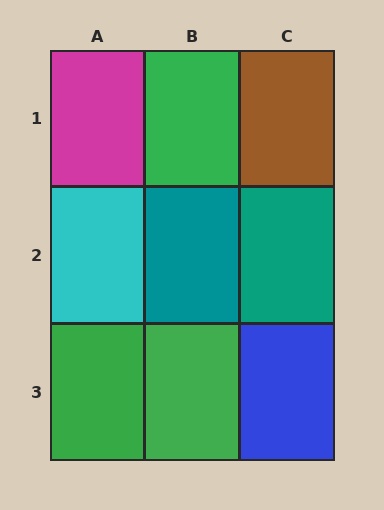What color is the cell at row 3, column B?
Green.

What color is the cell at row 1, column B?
Green.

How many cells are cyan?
1 cell is cyan.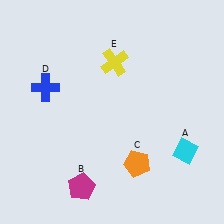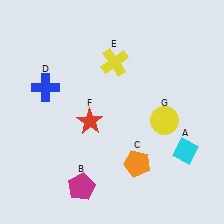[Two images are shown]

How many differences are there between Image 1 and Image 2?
There are 2 differences between the two images.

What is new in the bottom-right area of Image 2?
A yellow circle (G) was added in the bottom-right area of Image 2.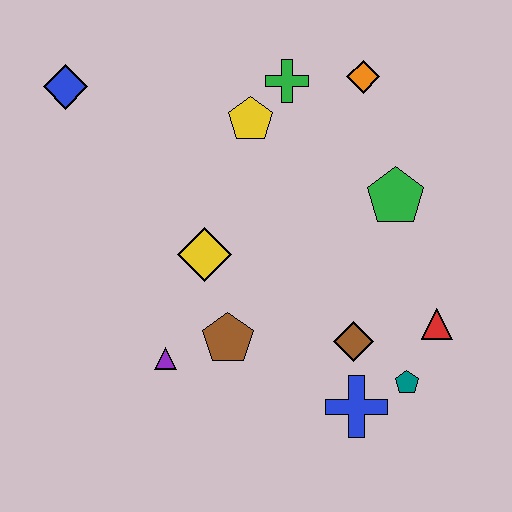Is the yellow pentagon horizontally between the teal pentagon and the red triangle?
No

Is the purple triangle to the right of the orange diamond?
No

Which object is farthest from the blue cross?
The blue diamond is farthest from the blue cross.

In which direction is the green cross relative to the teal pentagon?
The green cross is above the teal pentagon.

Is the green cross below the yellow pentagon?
No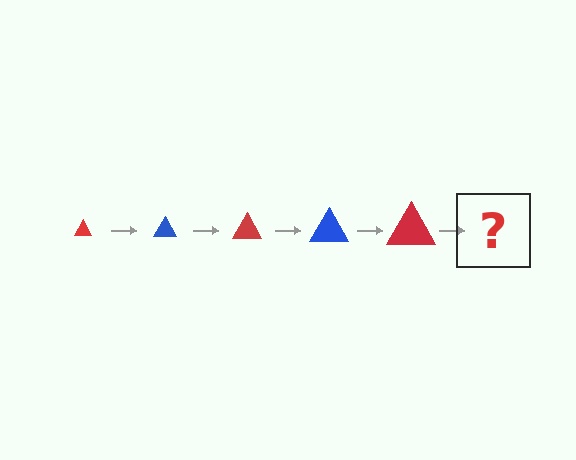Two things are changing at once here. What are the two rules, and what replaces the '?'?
The two rules are that the triangle grows larger each step and the color cycles through red and blue. The '?' should be a blue triangle, larger than the previous one.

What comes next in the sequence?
The next element should be a blue triangle, larger than the previous one.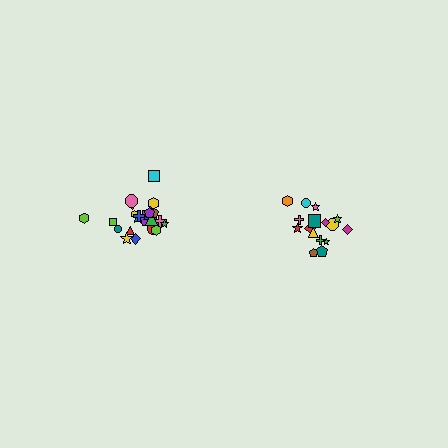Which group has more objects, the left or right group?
The left group.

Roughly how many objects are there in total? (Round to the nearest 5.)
Roughly 45 objects in total.